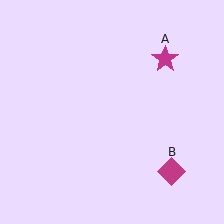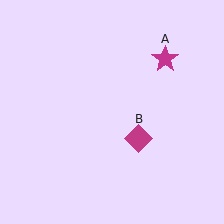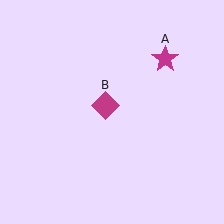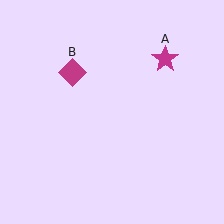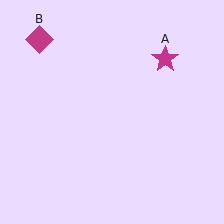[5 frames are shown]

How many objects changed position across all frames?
1 object changed position: magenta diamond (object B).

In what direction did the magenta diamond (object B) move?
The magenta diamond (object B) moved up and to the left.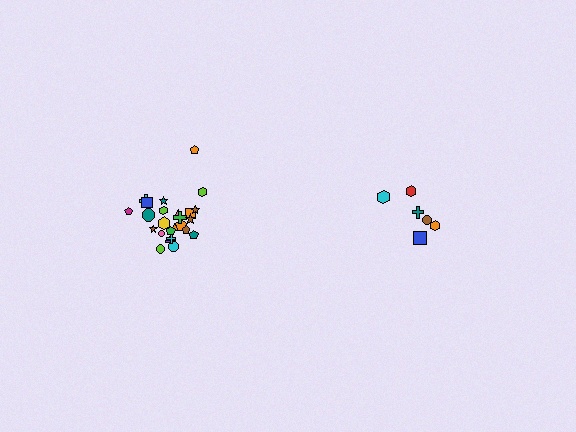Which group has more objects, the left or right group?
The left group.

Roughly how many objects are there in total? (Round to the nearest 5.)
Roughly 30 objects in total.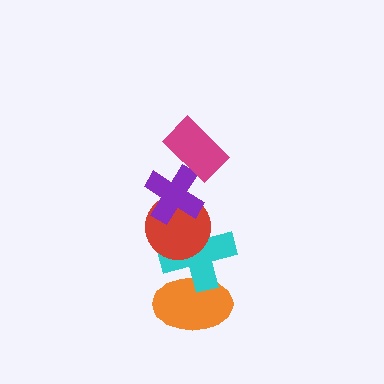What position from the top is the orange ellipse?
The orange ellipse is 5th from the top.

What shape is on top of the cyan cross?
The red circle is on top of the cyan cross.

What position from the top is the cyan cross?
The cyan cross is 4th from the top.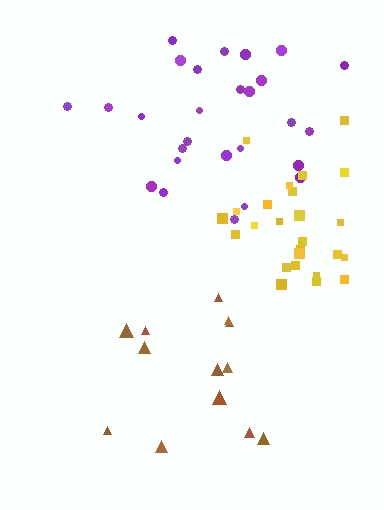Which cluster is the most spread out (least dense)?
Brown.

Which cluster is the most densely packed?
Yellow.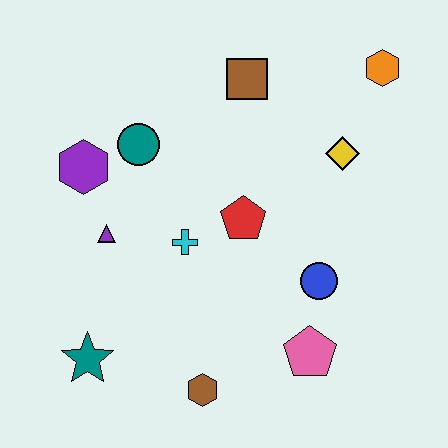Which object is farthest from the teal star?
The orange hexagon is farthest from the teal star.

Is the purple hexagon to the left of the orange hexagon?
Yes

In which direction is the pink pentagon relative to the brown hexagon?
The pink pentagon is to the right of the brown hexagon.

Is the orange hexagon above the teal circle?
Yes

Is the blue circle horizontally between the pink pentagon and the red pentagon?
No